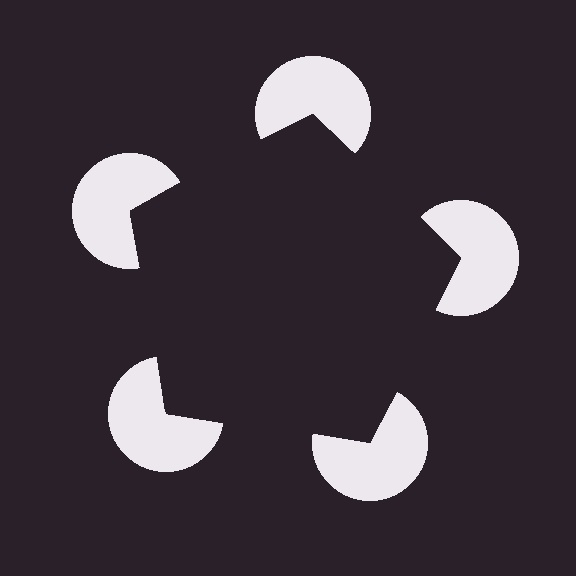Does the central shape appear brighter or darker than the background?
It typically appears slightly darker than the background, even though no actual brightness change is drawn.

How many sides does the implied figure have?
5 sides.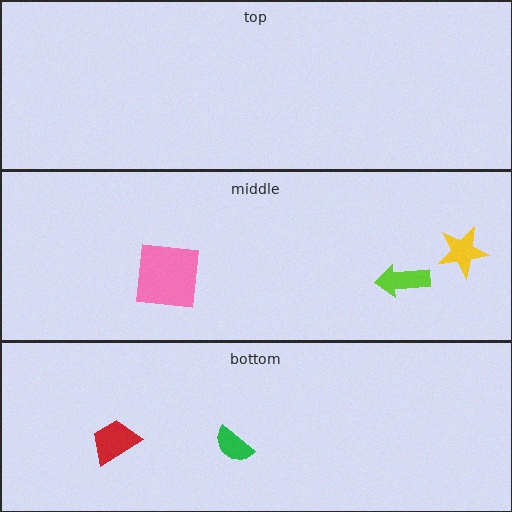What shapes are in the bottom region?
The red trapezoid, the green semicircle.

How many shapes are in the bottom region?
2.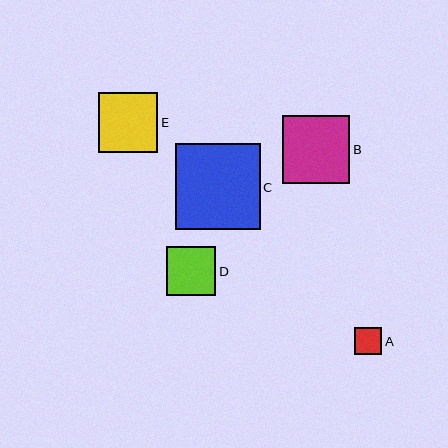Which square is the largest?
Square C is the largest with a size of approximately 85 pixels.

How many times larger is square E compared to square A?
Square E is approximately 2.2 times the size of square A.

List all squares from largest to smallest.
From largest to smallest: C, B, E, D, A.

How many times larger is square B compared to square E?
Square B is approximately 1.1 times the size of square E.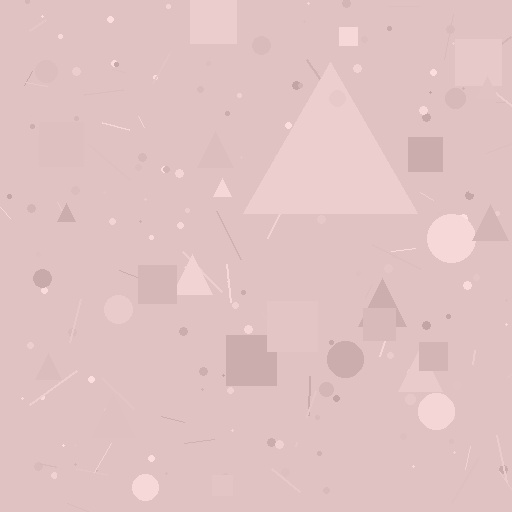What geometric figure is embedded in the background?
A triangle is embedded in the background.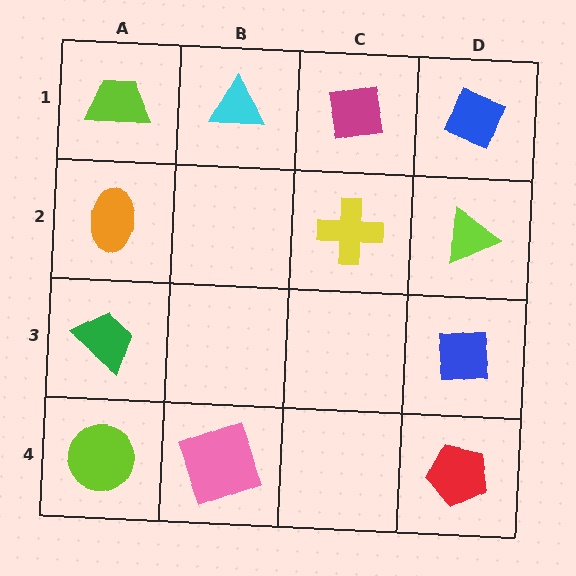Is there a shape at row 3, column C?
No, that cell is empty.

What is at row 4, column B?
A pink square.